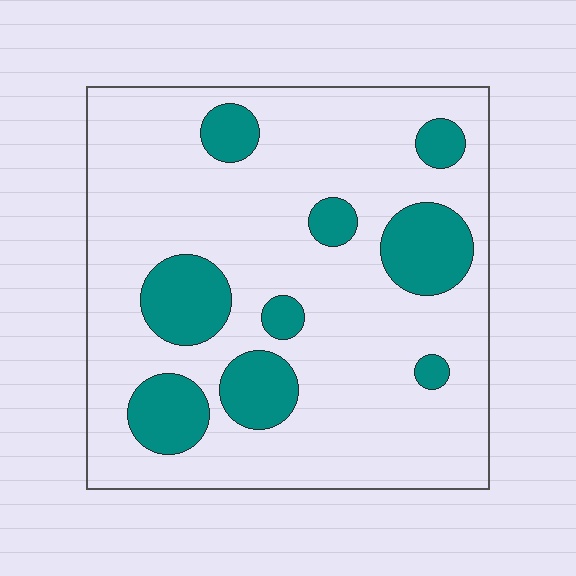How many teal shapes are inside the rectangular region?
9.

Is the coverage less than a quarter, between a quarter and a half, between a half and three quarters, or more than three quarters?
Less than a quarter.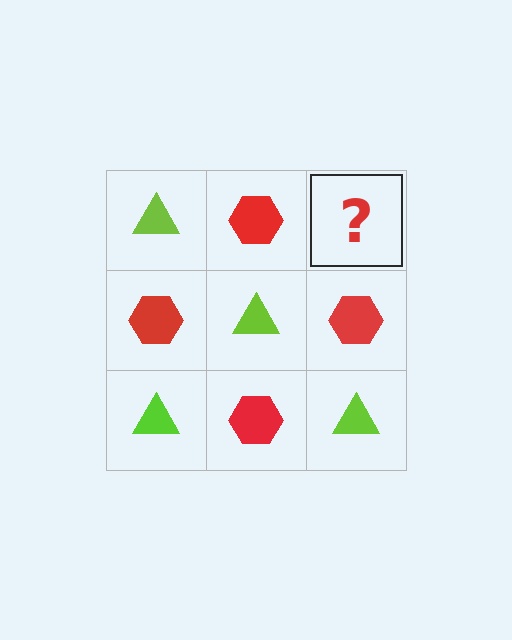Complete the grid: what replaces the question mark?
The question mark should be replaced with a lime triangle.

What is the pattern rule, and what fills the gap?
The rule is that it alternates lime triangle and red hexagon in a checkerboard pattern. The gap should be filled with a lime triangle.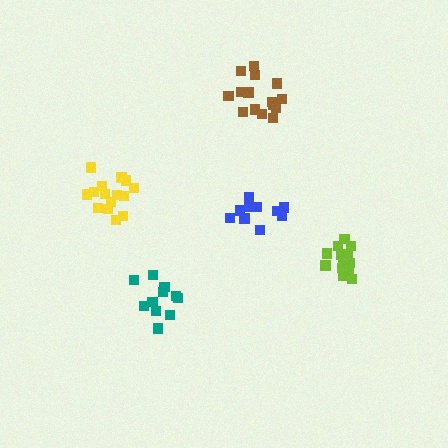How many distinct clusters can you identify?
There are 5 distinct clusters.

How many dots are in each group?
Group 1: 16 dots, Group 2: 11 dots, Group 3: 14 dots, Group 4: 10 dots, Group 5: 15 dots (66 total).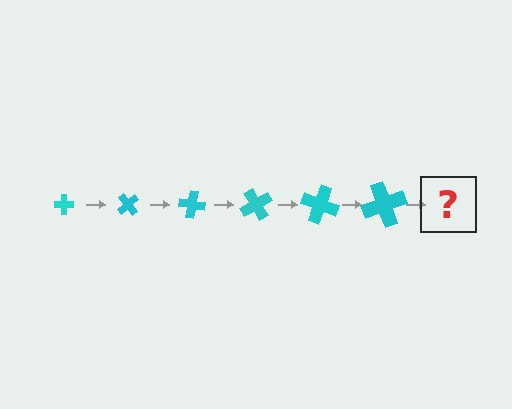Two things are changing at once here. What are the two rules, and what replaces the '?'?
The two rules are that the cross grows larger each step and it rotates 50 degrees each step. The '?' should be a cross, larger than the previous one and rotated 300 degrees from the start.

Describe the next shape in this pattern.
It should be a cross, larger than the previous one and rotated 300 degrees from the start.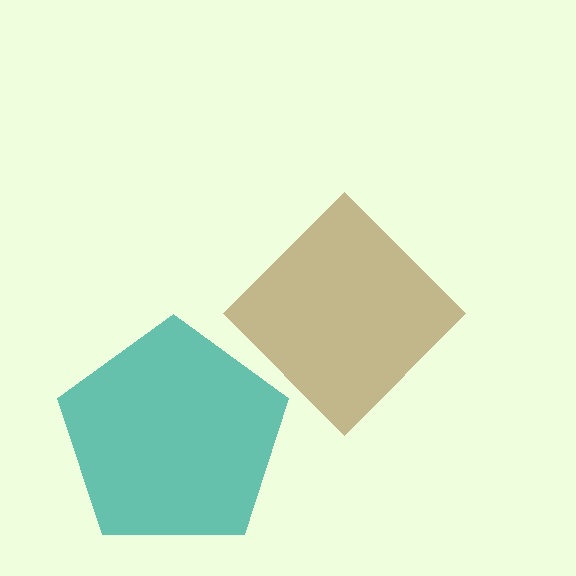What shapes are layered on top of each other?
The layered shapes are: a brown diamond, a teal pentagon.